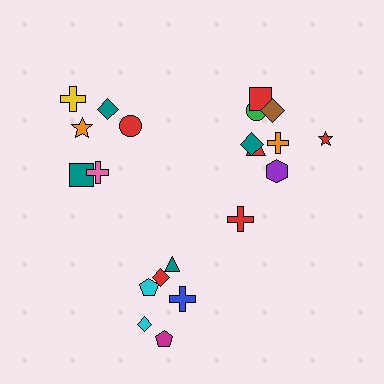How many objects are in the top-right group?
There are 8 objects.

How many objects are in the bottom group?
There are 7 objects.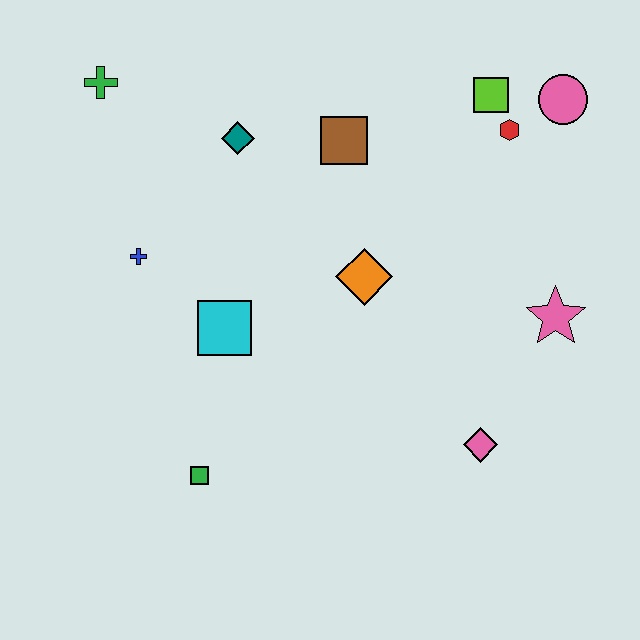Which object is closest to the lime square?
The red hexagon is closest to the lime square.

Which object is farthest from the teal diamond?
The pink diamond is farthest from the teal diamond.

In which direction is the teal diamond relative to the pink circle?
The teal diamond is to the left of the pink circle.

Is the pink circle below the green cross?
Yes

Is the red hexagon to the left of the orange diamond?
No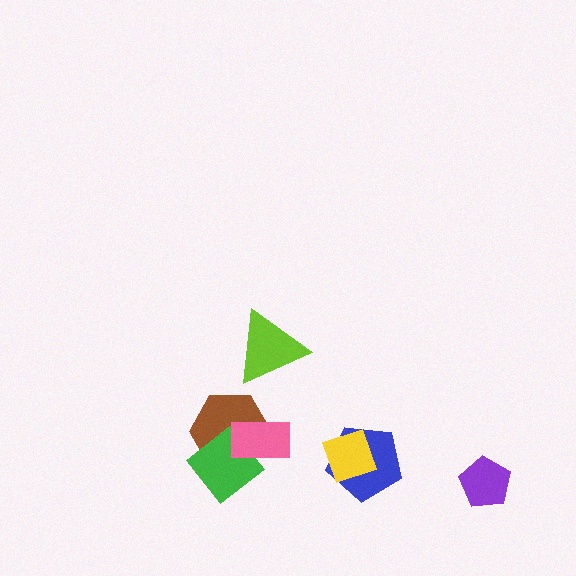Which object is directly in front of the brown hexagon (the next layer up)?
The green diamond is directly in front of the brown hexagon.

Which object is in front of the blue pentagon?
The yellow diamond is in front of the blue pentagon.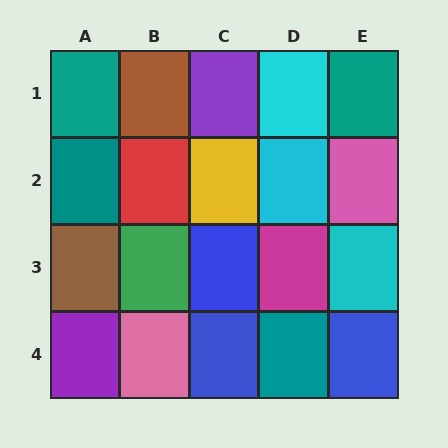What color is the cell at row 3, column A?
Brown.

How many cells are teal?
4 cells are teal.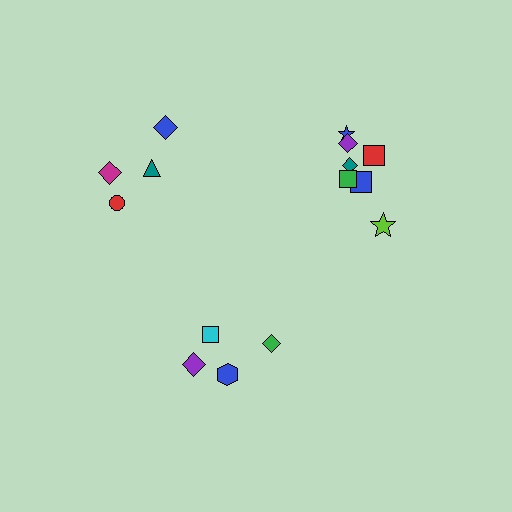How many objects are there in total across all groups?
There are 15 objects.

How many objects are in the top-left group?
There are 4 objects.